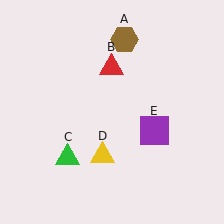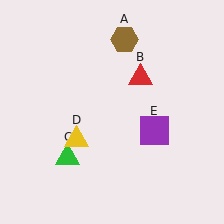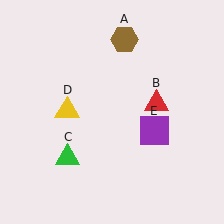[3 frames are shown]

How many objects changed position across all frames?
2 objects changed position: red triangle (object B), yellow triangle (object D).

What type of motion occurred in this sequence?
The red triangle (object B), yellow triangle (object D) rotated clockwise around the center of the scene.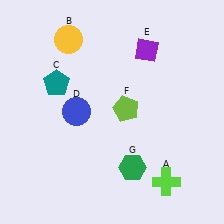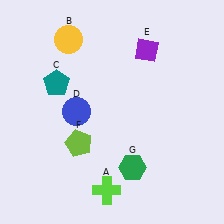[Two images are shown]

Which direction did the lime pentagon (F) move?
The lime pentagon (F) moved left.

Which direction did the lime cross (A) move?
The lime cross (A) moved left.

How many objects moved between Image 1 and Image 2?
2 objects moved between the two images.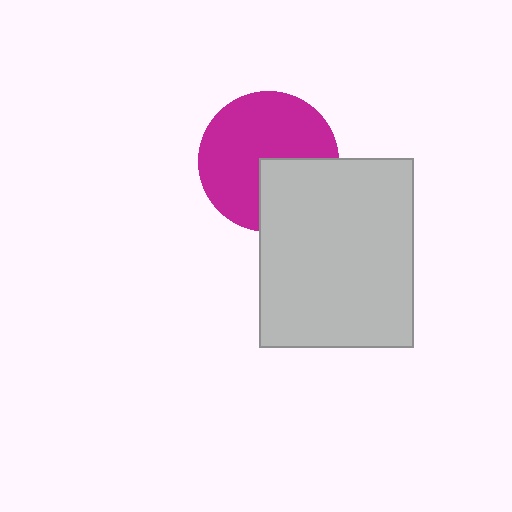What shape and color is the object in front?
The object in front is a light gray rectangle.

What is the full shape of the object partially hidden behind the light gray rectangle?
The partially hidden object is a magenta circle.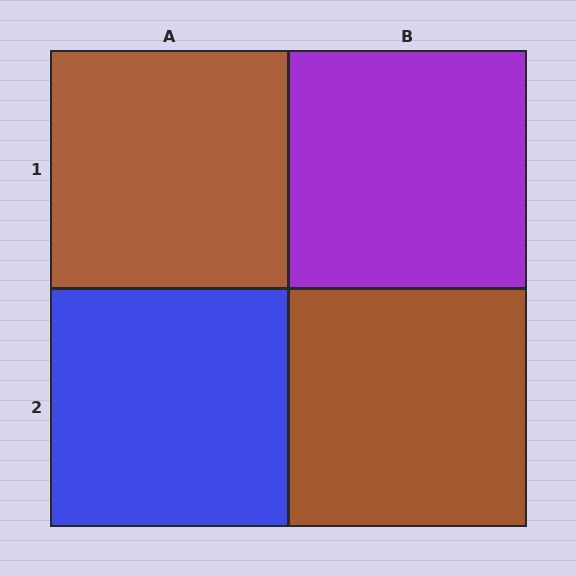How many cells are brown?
2 cells are brown.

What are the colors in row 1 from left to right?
Brown, purple.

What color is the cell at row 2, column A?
Blue.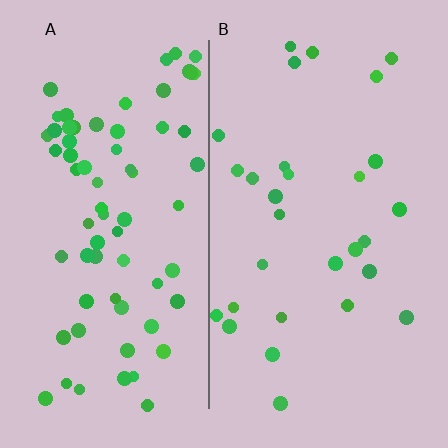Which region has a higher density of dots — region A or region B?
A (the left).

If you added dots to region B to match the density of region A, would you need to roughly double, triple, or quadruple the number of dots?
Approximately double.